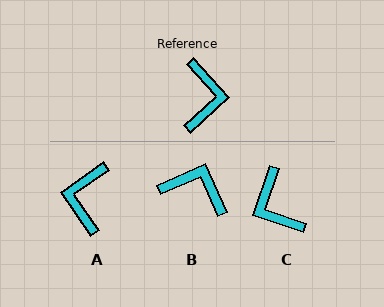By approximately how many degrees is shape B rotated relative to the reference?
Approximately 71 degrees counter-clockwise.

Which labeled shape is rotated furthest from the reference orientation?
A, about 172 degrees away.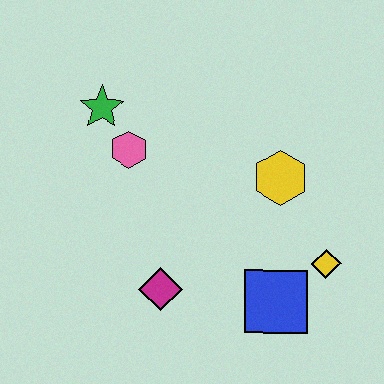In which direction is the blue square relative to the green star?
The blue square is below the green star.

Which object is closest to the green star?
The pink hexagon is closest to the green star.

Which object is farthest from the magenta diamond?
The green star is farthest from the magenta diamond.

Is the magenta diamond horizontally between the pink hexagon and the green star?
No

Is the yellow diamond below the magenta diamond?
No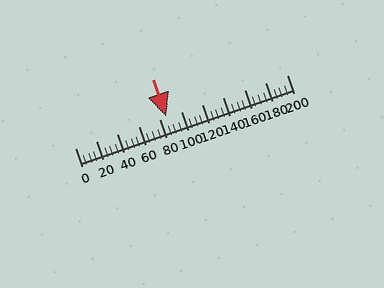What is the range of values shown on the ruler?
The ruler shows values from 0 to 200.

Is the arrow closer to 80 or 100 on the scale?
The arrow is closer to 80.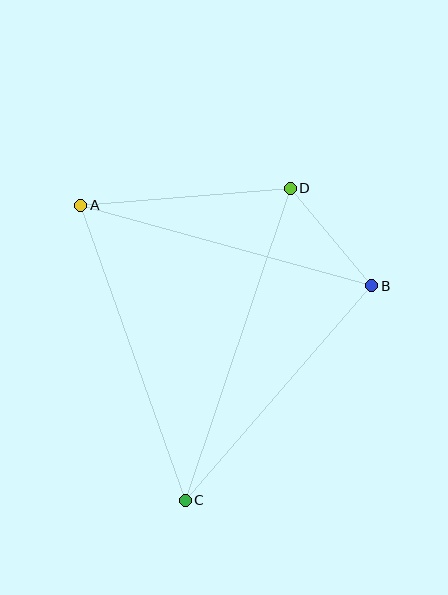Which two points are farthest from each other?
Points C and D are farthest from each other.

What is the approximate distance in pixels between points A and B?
The distance between A and B is approximately 302 pixels.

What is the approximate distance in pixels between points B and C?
The distance between B and C is approximately 284 pixels.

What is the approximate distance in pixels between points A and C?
The distance between A and C is approximately 313 pixels.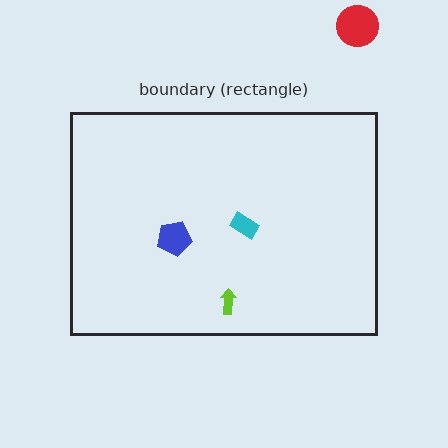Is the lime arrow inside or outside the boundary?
Inside.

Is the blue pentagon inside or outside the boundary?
Inside.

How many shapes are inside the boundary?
3 inside, 1 outside.